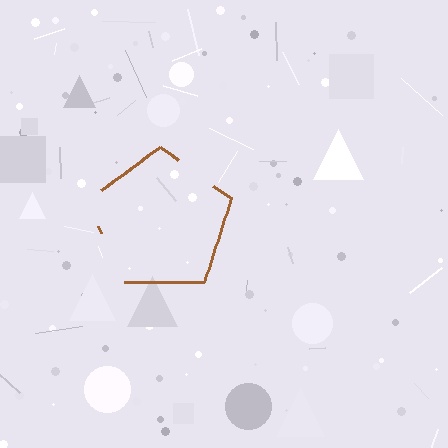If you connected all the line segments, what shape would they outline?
They would outline a pentagon.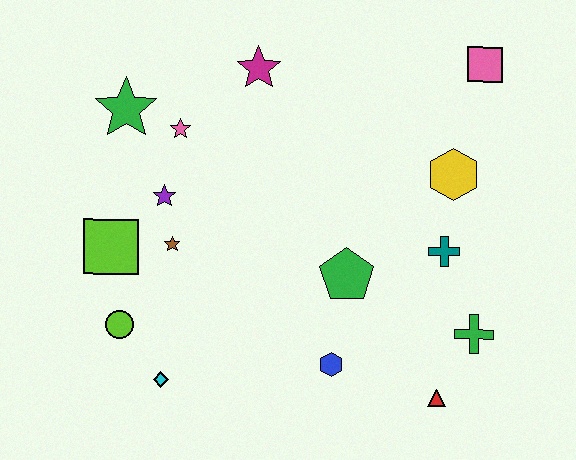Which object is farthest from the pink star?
The red triangle is farthest from the pink star.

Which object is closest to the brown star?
The purple star is closest to the brown star.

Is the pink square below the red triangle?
No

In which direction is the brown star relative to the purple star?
The brown star is below the purple star.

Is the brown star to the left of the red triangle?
Yes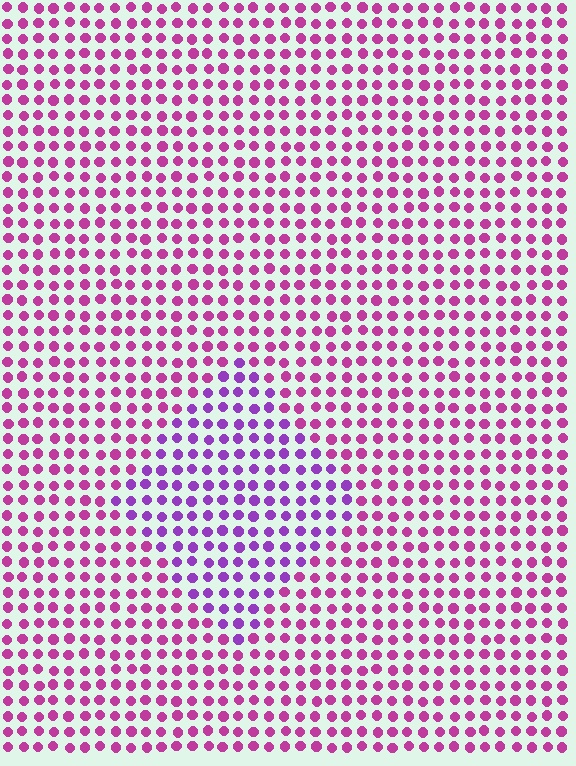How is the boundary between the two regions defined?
The boundary is defined purely by a slight shift in hue (about 35 degrees). Spacing, size, and orientation are identical on both sides.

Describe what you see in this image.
The image is filled with small magenta elements in a uniform arrangement. A diamond-shaped region is visible where the elements are tinted to a slightly different hue, forming a subtle color boundary.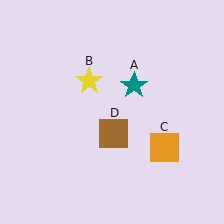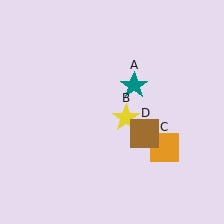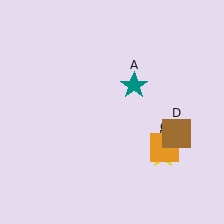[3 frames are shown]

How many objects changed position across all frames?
2 objects changed position: yellow star (object B), brown square (object D).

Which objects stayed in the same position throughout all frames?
Teal star (object A) and orange square (object C) remained stationary.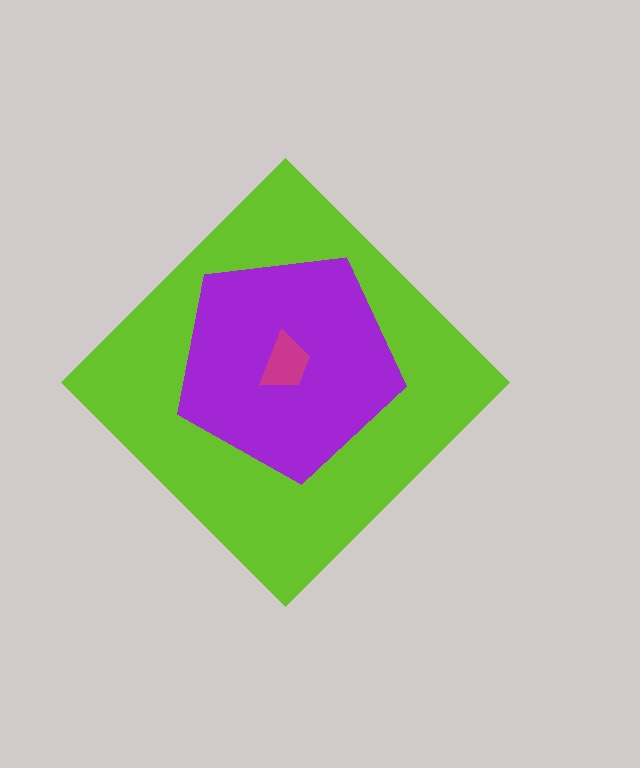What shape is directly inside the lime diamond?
The purple pentagon.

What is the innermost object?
The magenta trapezoid.